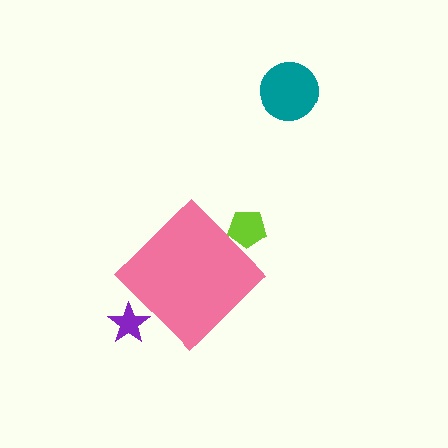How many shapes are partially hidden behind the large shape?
2 shapes are partially hidden.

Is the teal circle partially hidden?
No, the teal circle is fully visible.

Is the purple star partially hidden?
Yes, the purple star is partially hidden behind the pink diamond.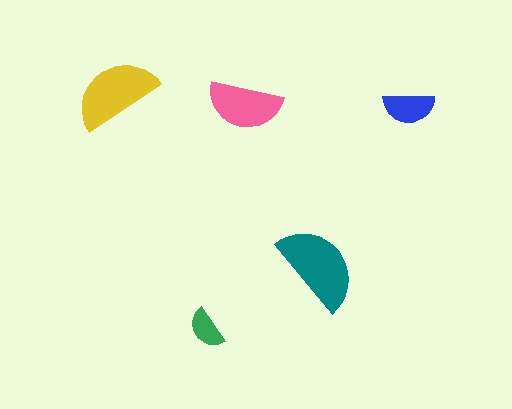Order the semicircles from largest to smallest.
the teal one, the yellow one, the pink one, the blue one, the green one.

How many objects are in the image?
There are 5 objects in the image.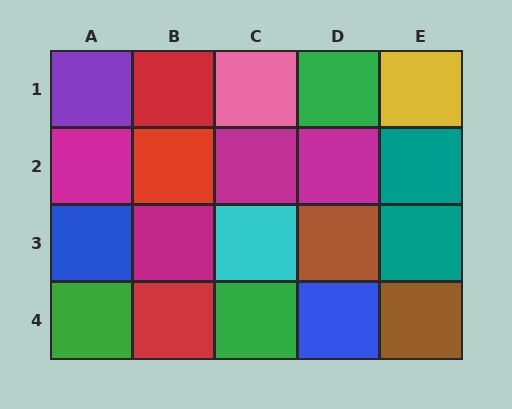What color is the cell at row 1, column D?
Green.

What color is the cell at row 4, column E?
Brown.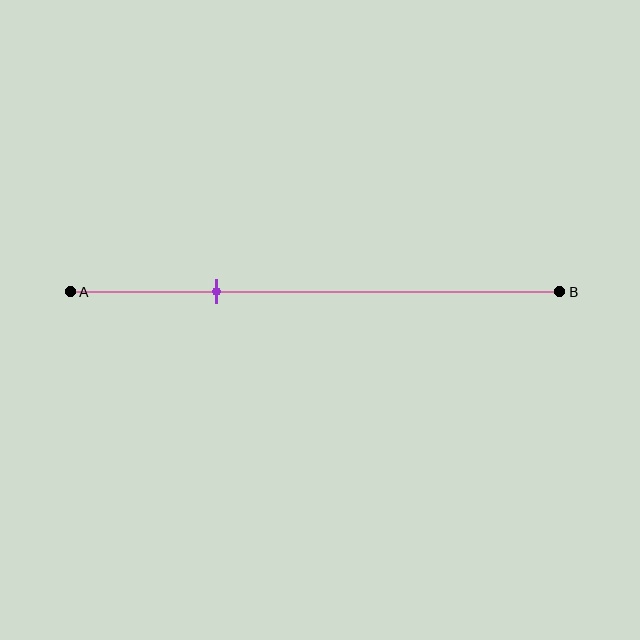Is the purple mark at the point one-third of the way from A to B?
No, the mark is at about 30% from A, not at the 33% one-third point.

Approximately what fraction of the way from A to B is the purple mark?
The purple mark is approximately 30% of the way from A to B.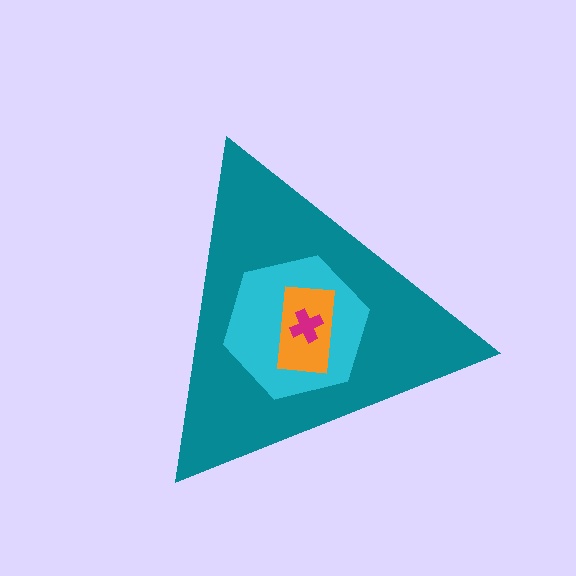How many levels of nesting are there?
4.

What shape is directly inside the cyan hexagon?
The orange rectangle.